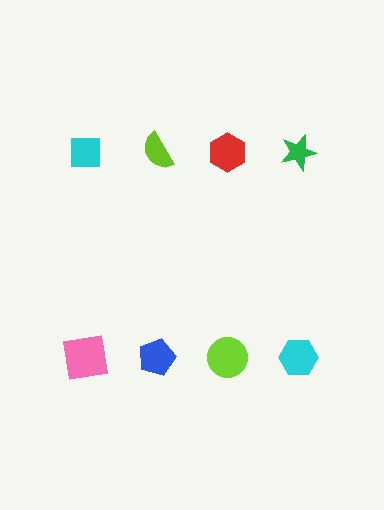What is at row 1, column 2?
A lime semicircle.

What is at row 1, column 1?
A cyan square.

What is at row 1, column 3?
A red hexagon.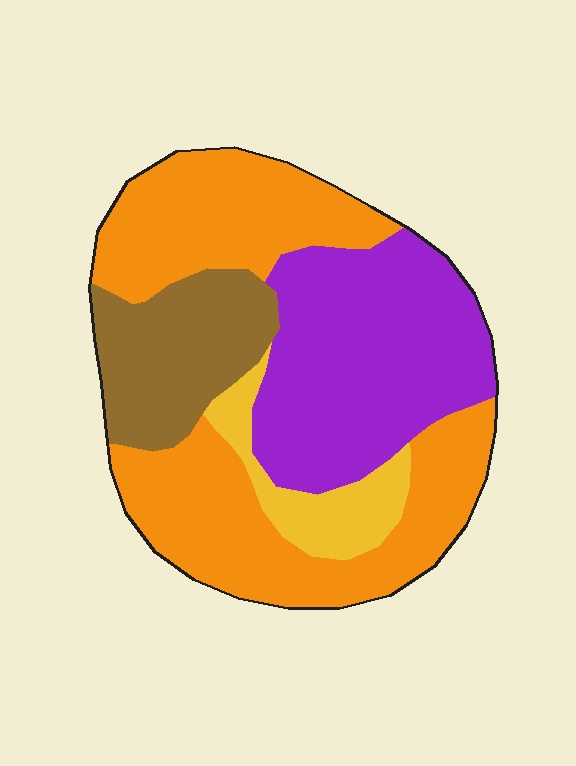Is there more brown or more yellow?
Brown.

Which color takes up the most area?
Orange, at roughly 45%.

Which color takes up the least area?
Yellow, at roughly 10%.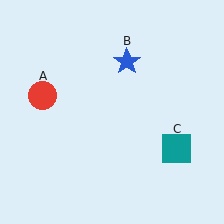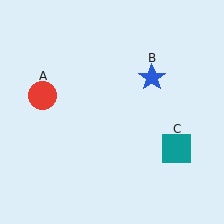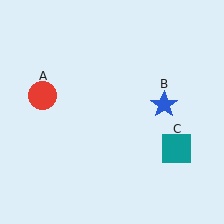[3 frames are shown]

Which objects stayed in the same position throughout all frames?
Red circle (object A) and teal square (object C) remained stationary.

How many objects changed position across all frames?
1 object changed position: blue star (object B).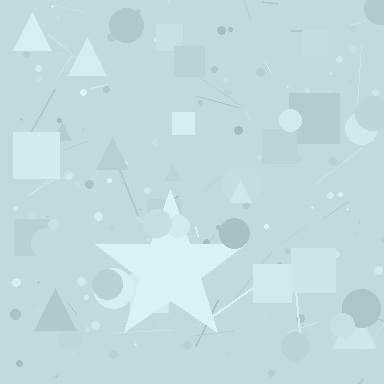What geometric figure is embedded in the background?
A star is embedded in the background.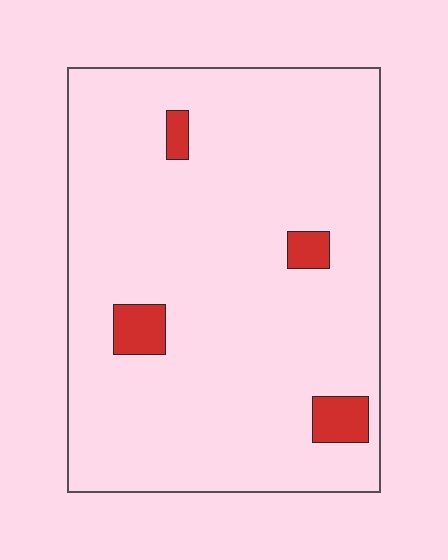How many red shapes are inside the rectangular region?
4.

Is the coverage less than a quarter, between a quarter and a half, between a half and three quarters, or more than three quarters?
Less than a quarter.